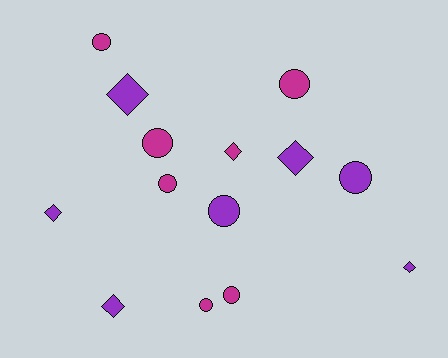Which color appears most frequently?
Magenta, with 7 objects.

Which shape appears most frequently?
Circle, with 8 objects.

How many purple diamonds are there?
There are 5 purple diamonds.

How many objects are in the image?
There are 14 objects.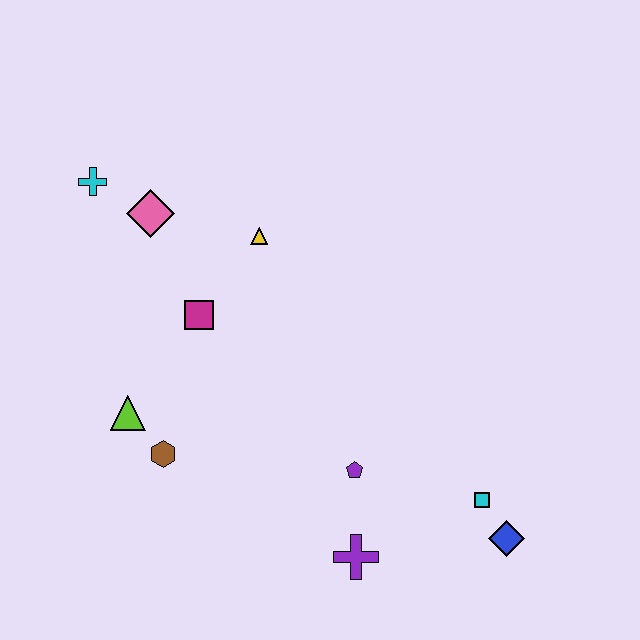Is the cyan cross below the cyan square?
No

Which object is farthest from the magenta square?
The blue diamond is farthest from the magenta square.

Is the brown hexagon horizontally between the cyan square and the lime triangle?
Yes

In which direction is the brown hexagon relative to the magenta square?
The brown hexagon is below the magenta square.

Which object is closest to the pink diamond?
The cyan cross is closest to the pink diamond.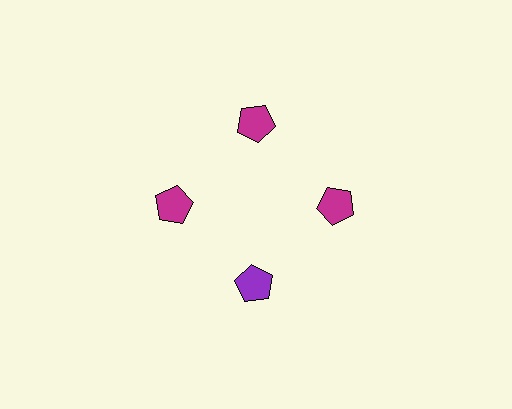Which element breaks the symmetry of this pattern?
The purple pentagon at roughly the 6 o'clock position breaks the symmetry. All other shapes are magenta pentagons.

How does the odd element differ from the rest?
It has a different color: purple instead of magenta.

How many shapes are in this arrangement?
There are 4 shapes arranged in a ring pattern.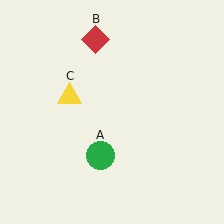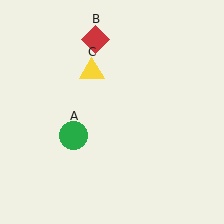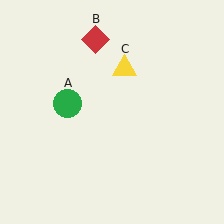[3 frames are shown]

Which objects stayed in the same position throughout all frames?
Red diamond (object B) remained stationary.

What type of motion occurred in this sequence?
The green circle (object A), yellow triangle (object C) rotated clockwise around the center of the scene.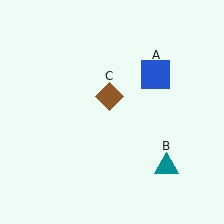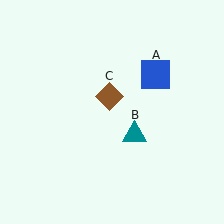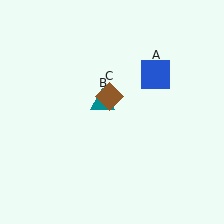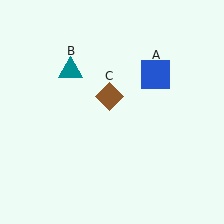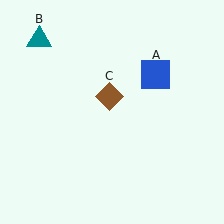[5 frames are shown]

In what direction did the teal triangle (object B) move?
The teal triangle (object B) moved up and to the left.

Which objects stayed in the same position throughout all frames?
Blue square (object A) and brown diamond (object C) remained stationary.